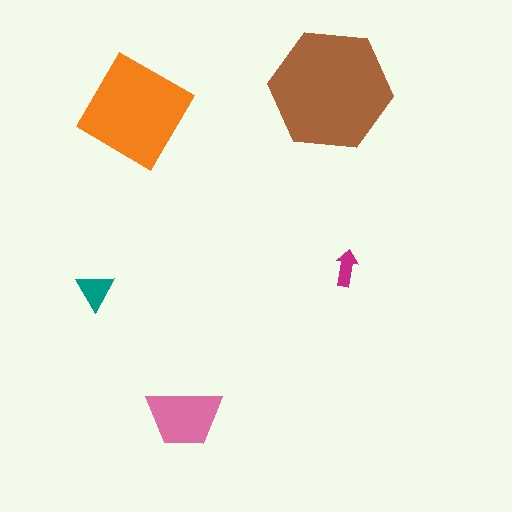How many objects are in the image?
There are 5 objects in the image.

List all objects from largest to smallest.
The brown hexagon, the orange diamond, the pink trapezoid, the teal triangle, the magenta arrow.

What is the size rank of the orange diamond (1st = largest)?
2nd.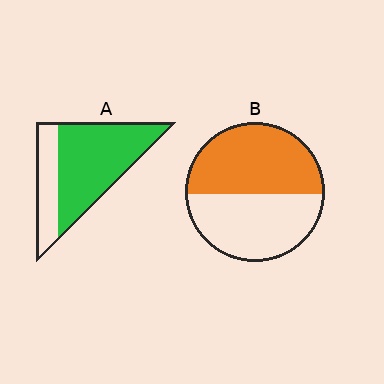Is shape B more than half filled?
Roughly half.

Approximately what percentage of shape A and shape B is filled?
A is approximately 70% and B is approximately 50%.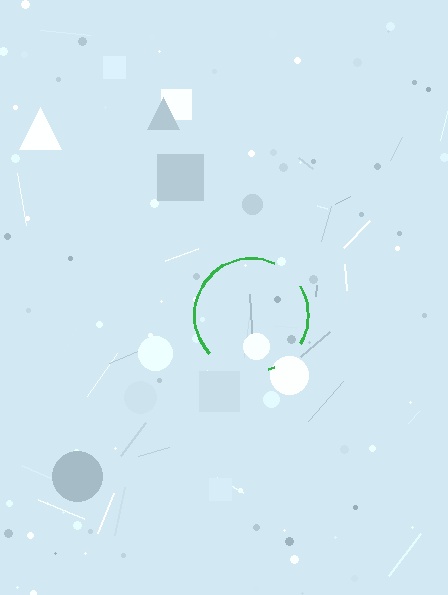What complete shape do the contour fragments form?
The contour fragments form a circle.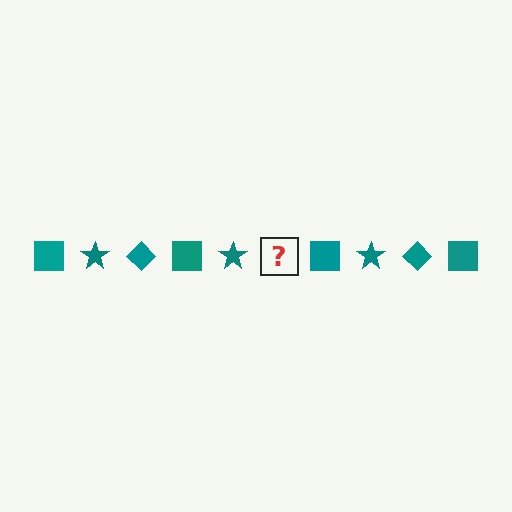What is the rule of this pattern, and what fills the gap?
The rule is that the pattern cycles through square, star, diamond shapes in teal. The gap should be filled with a teal diamond.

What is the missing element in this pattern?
The missing element is a teal diamond.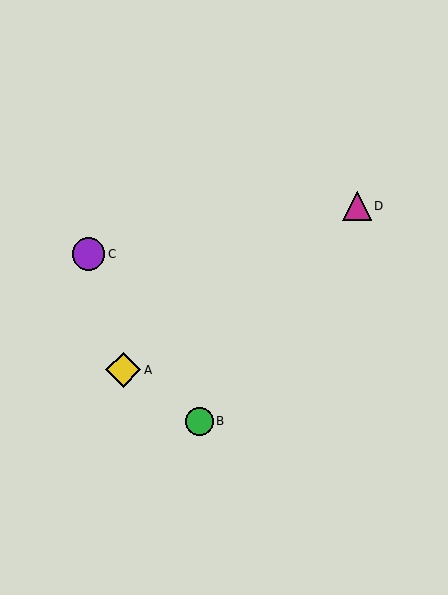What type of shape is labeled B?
Shape B is a green circle.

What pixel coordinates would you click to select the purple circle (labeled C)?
Click at (89, 254) to select the purple circle C.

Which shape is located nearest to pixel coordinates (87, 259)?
The purple circle (labeled C) at (89, 254) is nearest to that location.